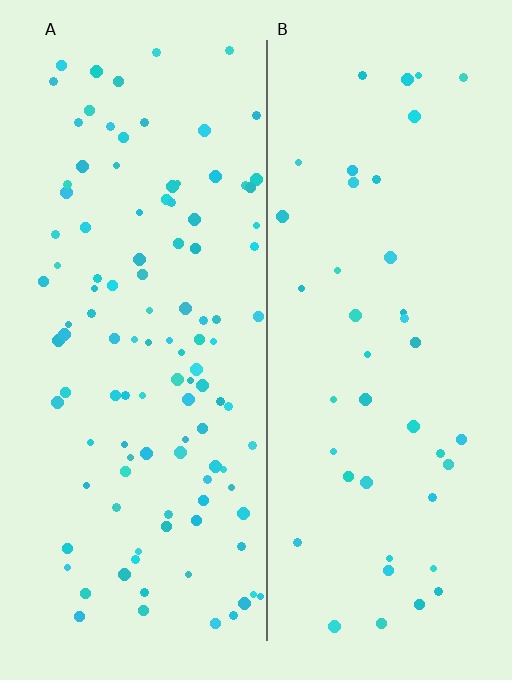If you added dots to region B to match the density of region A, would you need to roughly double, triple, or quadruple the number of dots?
Approximately triple.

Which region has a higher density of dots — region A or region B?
A (the left).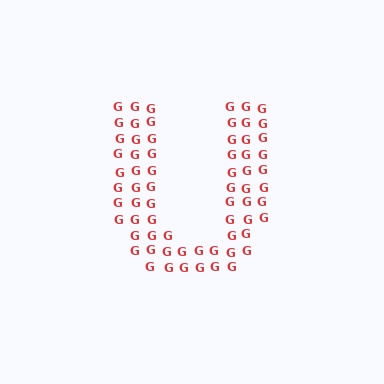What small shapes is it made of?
It is made of small letter G's.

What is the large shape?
The large shape is the letter U.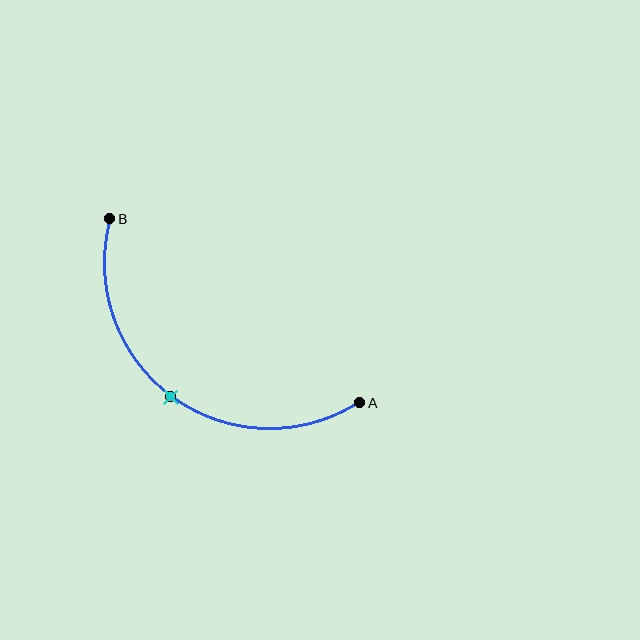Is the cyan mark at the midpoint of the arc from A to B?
Yes. The cyan mark lies on the arc at equal arc-length from both A and B — it is the arc midpoint.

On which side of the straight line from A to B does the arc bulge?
The arc bulges below and to the left of the straight line connecting A and B.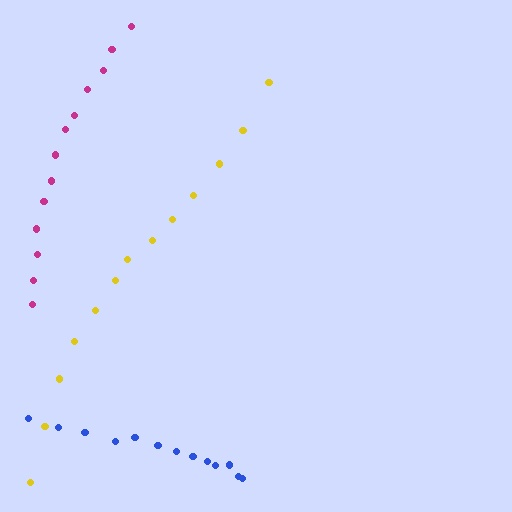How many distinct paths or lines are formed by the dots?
There are 3 distinct paths.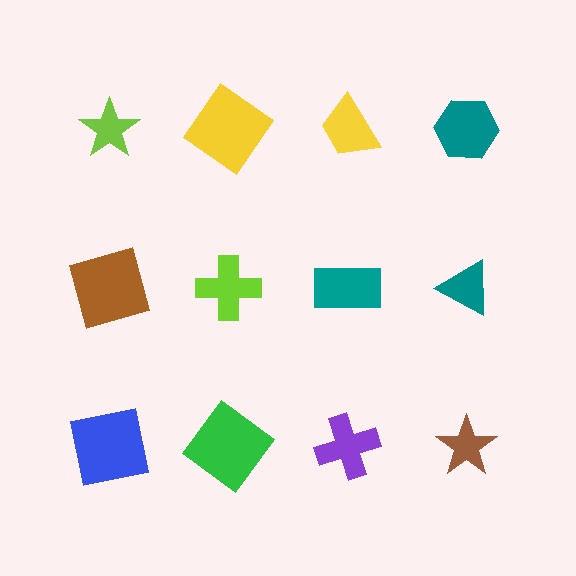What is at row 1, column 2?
A yellow diamond.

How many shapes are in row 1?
4 shapes.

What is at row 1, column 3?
A yellow trapezoid.